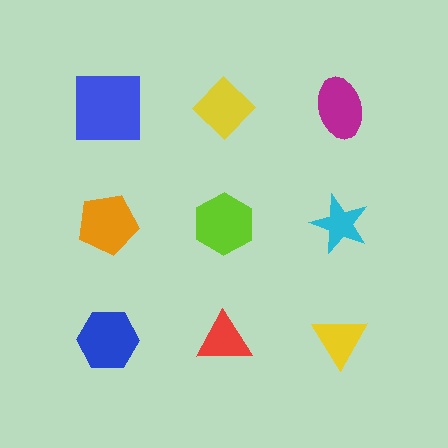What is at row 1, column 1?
A blue square.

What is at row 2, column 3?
A cyan star.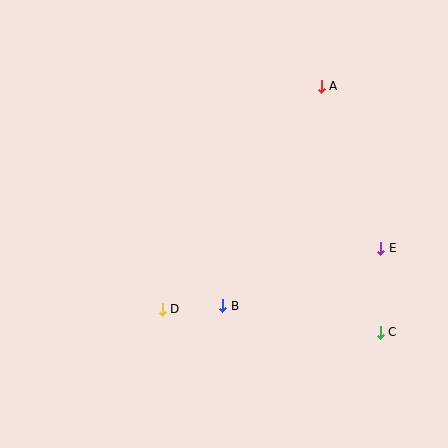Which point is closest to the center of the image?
Point B at (223, 306) is closest to the center.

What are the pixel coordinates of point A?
Point A is at (321, 86).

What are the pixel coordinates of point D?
Point D is at (162, 309).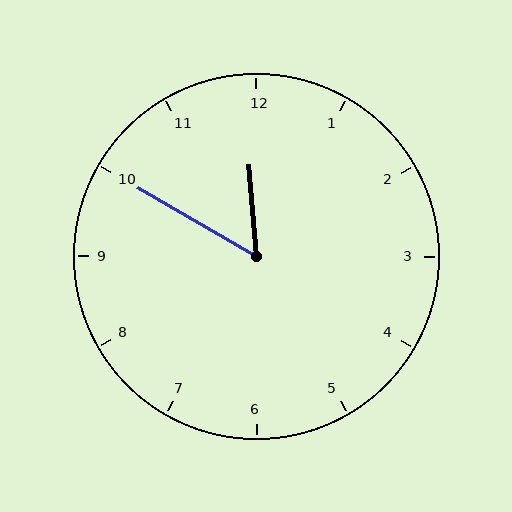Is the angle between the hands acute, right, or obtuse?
It is acute.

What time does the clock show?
11:50.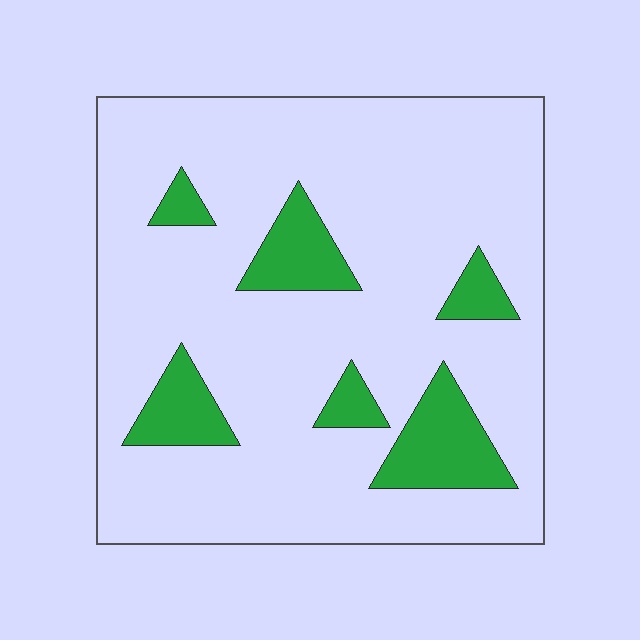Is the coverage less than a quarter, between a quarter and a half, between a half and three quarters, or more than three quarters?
Less than a quarter.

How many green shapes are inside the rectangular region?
6.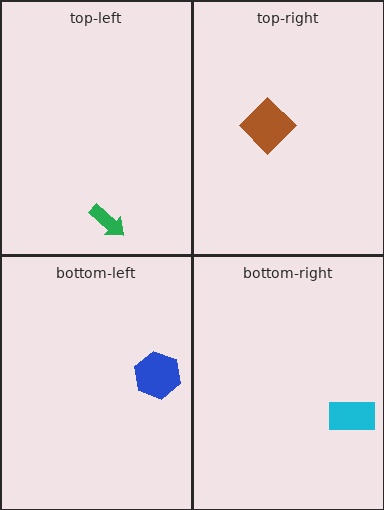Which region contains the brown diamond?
The top-right region.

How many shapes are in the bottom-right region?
1.